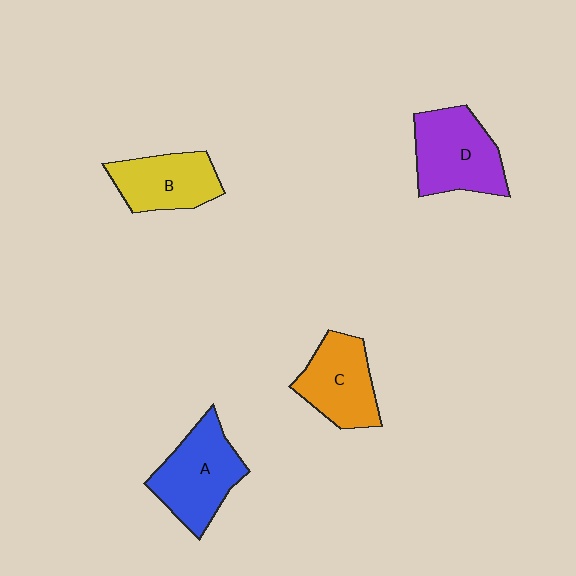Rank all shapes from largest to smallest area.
From largest to smallest: A (blue), D (purple), C (orange), B (yellow).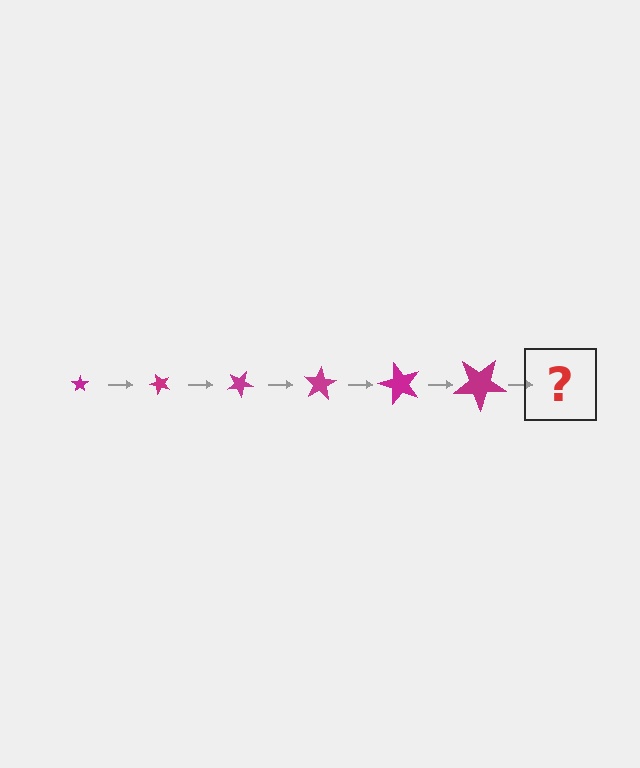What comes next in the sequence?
The next element should be a star, larger than the previous one and rotated 300 degrees from the start.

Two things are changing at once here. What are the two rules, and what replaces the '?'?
The two rules are that the star grows larger each step and it rotates 50 degrees each step. The '?' should be a star, larger than the previous one and rotated 300 degrees from the start.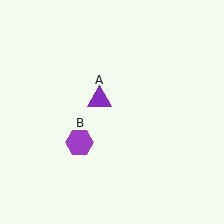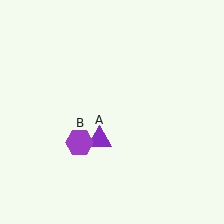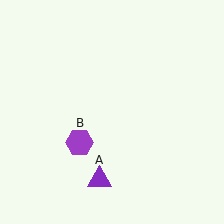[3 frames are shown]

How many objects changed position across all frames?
1 object changed position: purple triangle (object A).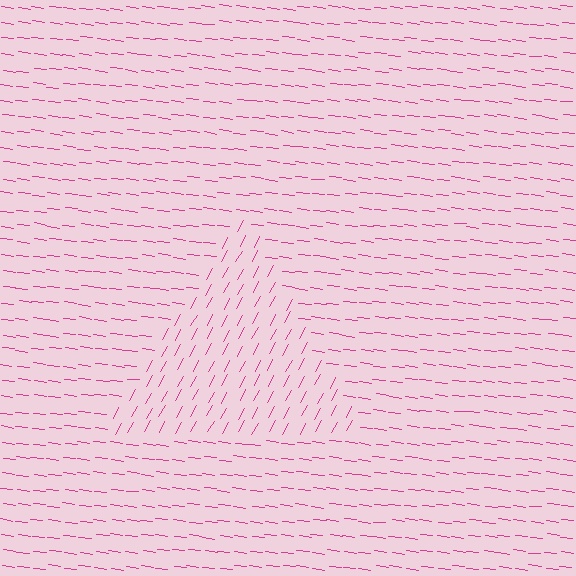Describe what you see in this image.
The image is filled with small magenta line segments. A triangle region in the image has lines oriented differently from the surrounding lines, creating a visible texture boundary.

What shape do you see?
I see a triangle.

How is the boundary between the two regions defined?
The boundary is defined purely by a change in line orientation (approximately 68 degrees difference). All lines are the same color and thickness.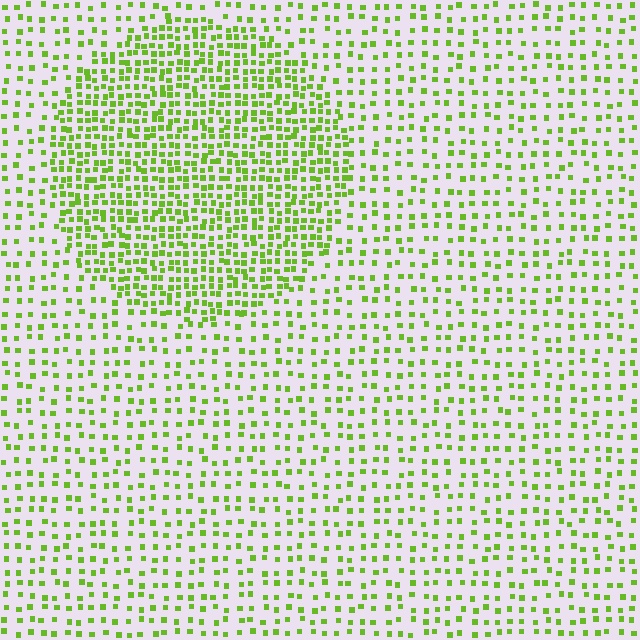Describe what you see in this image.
The image contains small lime elements arranged at two different densities. A circle-shaped region is visible where the elements are more densely packed than the surrounding area.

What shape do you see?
I see a circle.